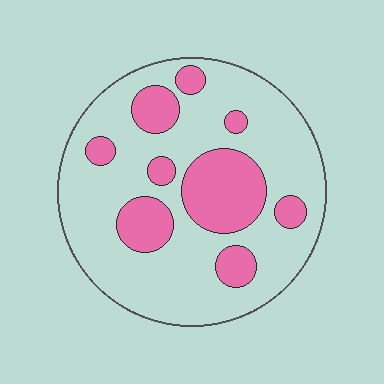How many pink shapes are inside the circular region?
9.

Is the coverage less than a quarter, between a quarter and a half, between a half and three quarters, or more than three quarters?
Between a quarter and a half.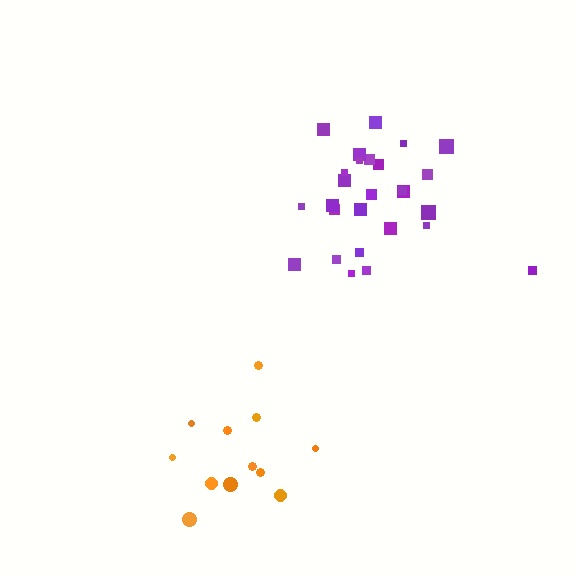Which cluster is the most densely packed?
Purple.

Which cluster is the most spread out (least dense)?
Orange.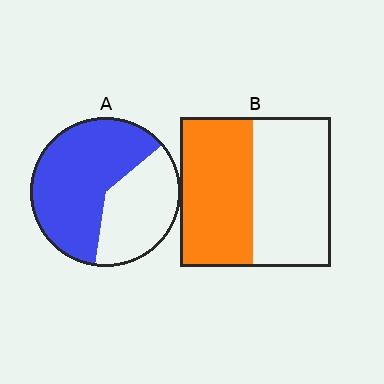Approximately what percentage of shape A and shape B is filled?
A is approximately 60% and B is approximately 50%.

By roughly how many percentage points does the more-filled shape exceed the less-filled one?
By roughly 15 percentage points (A over B).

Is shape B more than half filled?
Roughly half.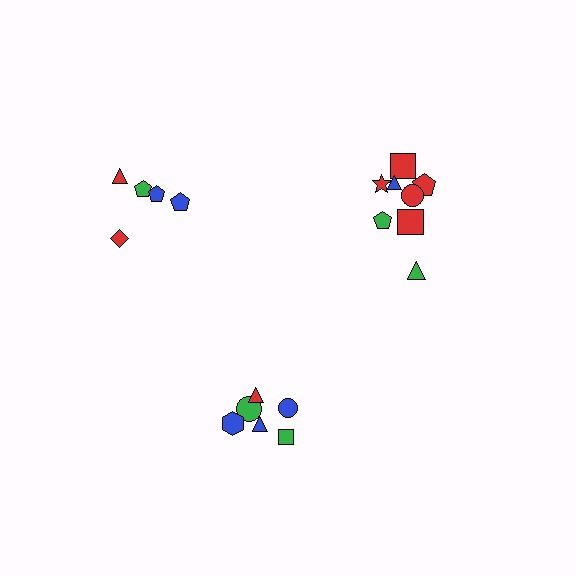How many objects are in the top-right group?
There are 8 objects.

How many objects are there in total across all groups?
There are 19 objects.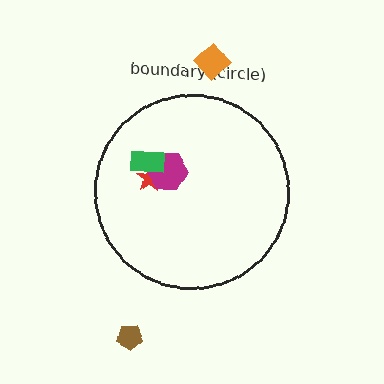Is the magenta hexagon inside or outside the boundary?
Inside.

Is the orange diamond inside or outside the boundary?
Outside.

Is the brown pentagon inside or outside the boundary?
Outside.